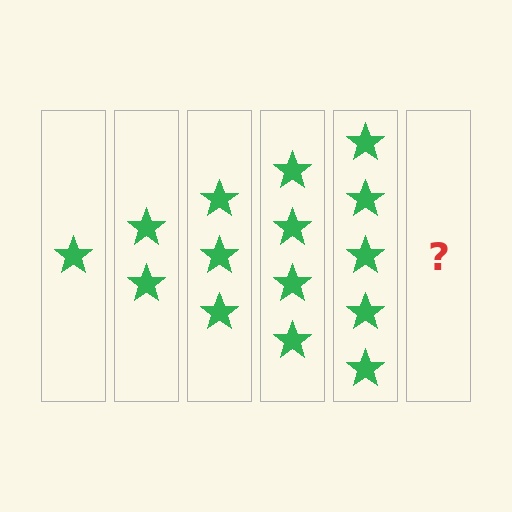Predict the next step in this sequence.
The next step is 6 stars.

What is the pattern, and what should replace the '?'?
The pattern is that each step adds one more star. The '?' should be 6 stars.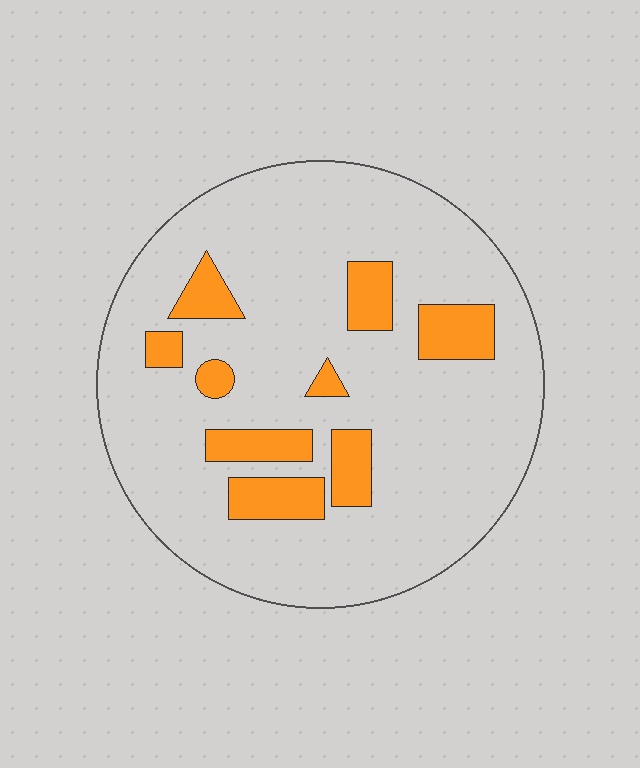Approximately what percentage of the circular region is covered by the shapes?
Approximately 15%.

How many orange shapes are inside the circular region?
9.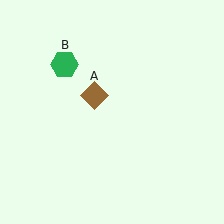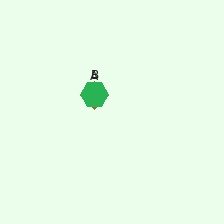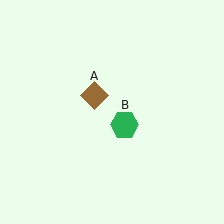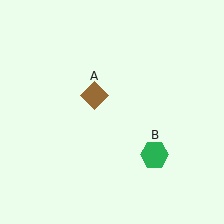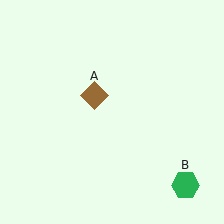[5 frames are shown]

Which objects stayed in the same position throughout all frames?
Brown diamond (object A) remained stationary.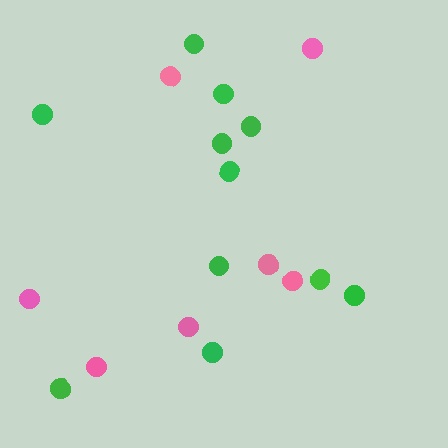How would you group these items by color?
There are 2 groups: one group of pink circles (7) and one group of green circles (11).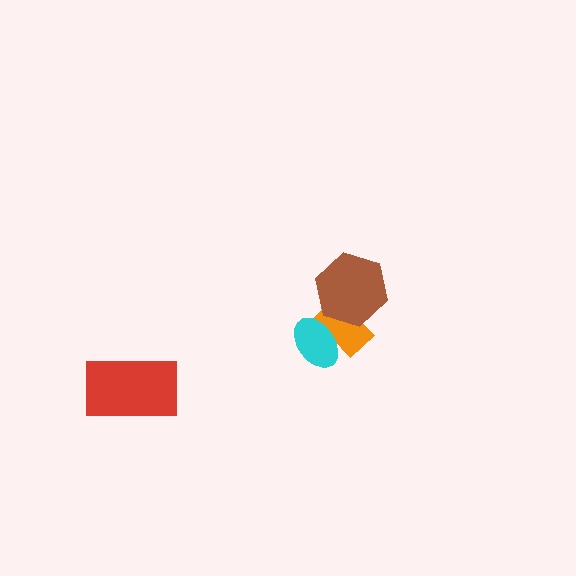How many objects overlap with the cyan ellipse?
1 object overlaps with the cyan ellipse.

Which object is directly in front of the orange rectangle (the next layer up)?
The brown hexagon is directly in front of the orange rectangle.